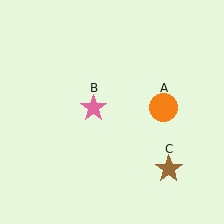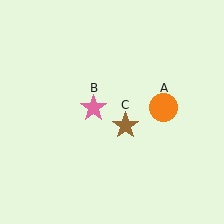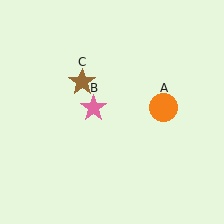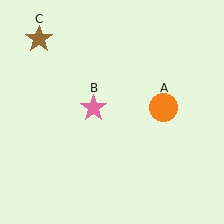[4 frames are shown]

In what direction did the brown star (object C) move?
The brown star (object C) moved up and to the left.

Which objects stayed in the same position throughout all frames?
Orange circle (object A) and pink star (object B) remained stationary.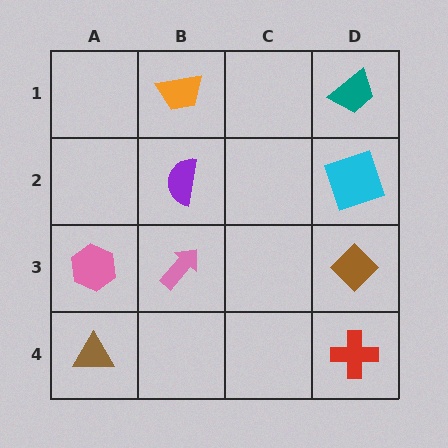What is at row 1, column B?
An orange trapezoid.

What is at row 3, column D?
A brown diamond.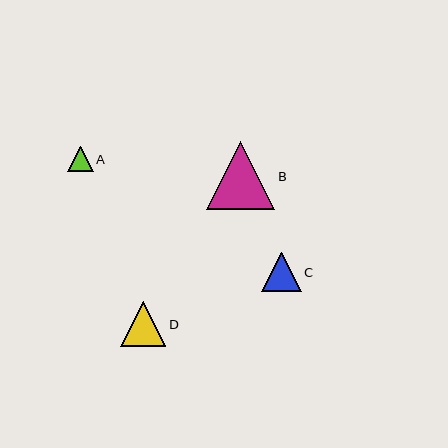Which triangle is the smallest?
Triangle A is the smallest with a size of approximately 26 pixels.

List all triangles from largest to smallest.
From largest to smallest: B, D, C, A.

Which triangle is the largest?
Triangle B is the largest with a size of approximately 68 pixels.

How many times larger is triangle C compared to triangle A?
Triangle C is approximately 1.5 times the size of triangle A.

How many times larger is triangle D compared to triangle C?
Triangle D is approximately 1.1 times the size of triangle C.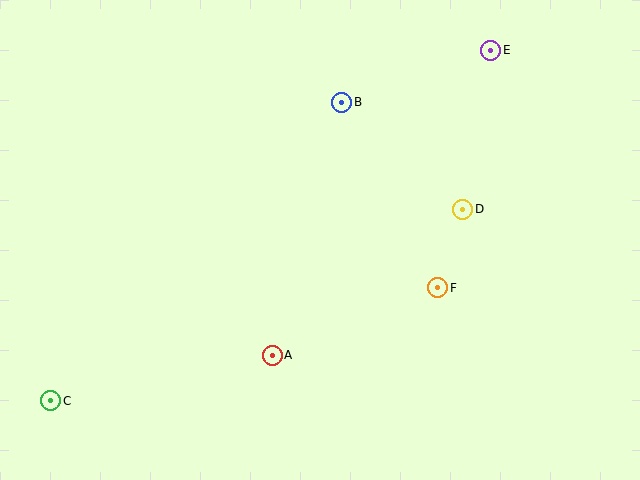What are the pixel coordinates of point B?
Point B is at (342, 102).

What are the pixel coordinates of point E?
Point E is at (491, 50).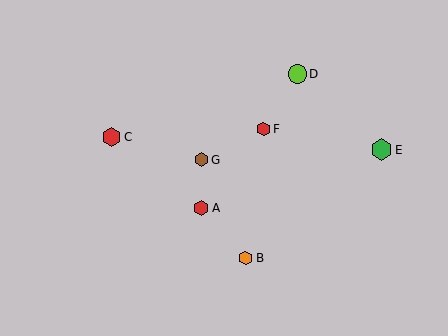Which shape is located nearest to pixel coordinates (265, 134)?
The red hexagon (labeled F) at (263, 129) is nearest to that location.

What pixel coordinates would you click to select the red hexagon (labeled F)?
Click at (263, 129) to select the red hexagon F.